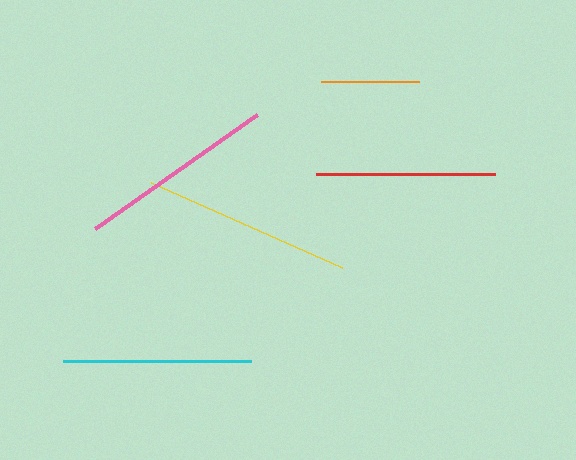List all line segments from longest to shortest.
From longest to shortest: yellow, pink, cyan, red, orange.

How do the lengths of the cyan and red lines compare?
The cyan and red lines are approximately the same length.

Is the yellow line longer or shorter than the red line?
The yellow line is longer than the red line.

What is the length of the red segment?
The red segment is approximately 179 pixels long.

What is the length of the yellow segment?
The yellow segment is approximately 209 pixels long.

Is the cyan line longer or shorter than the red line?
The cyan line is longer than the red line.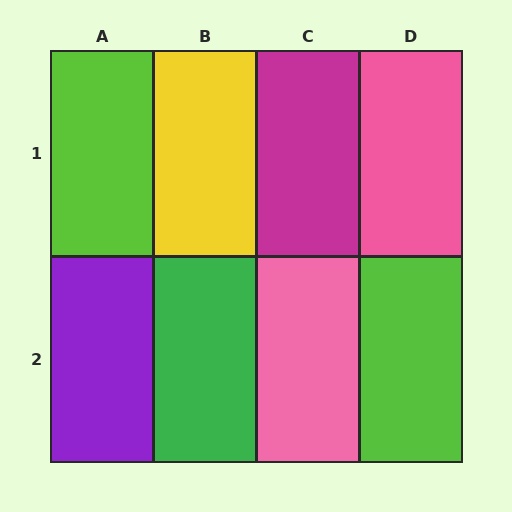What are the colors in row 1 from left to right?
Lime, yellow, magenta, pink.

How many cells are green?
1 cell is green.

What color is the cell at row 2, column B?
Green.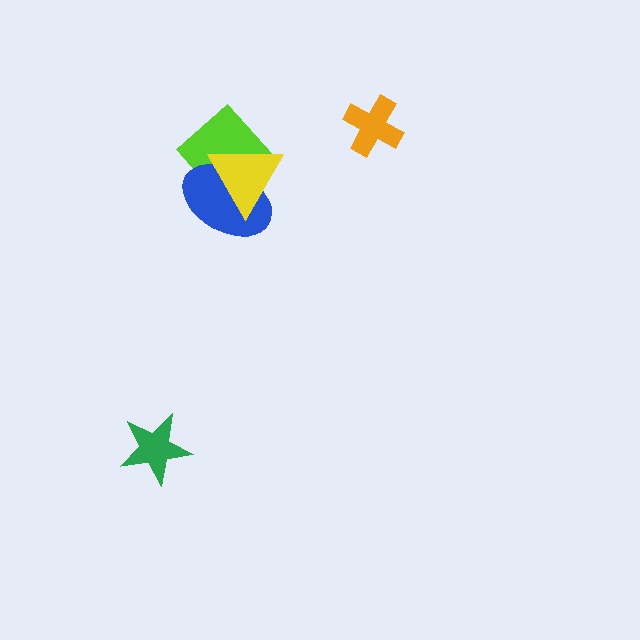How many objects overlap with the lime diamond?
2 objects overlap with the lime diamond.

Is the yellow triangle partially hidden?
No, no other shape covers it.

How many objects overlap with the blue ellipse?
2 objects overlap with the blue ellipse.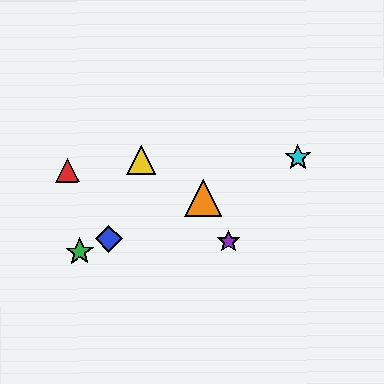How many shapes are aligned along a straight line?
4 shapes (the blue diamond, the green star, the orange triangle, the cyan star) are aligned along a straight line.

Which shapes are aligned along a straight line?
The blue diamond, the green star, the orange triangle, the cyan star are aligned along a straight line.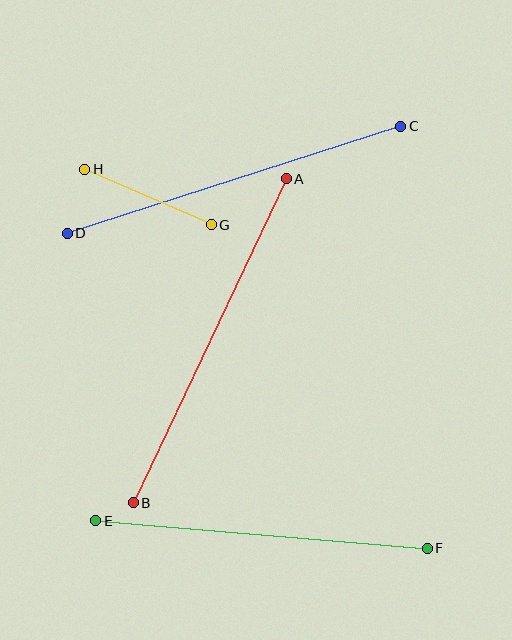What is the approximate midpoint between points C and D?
The midpoint is at approximately (234, 180) pixels.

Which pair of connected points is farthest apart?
Points A and B are farthest apart.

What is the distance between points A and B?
The distance is approximately 358 pixels.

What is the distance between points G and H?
The distance is approximately 138 pixels.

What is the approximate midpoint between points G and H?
The midpoint is at approximately (148, 197) pixels.